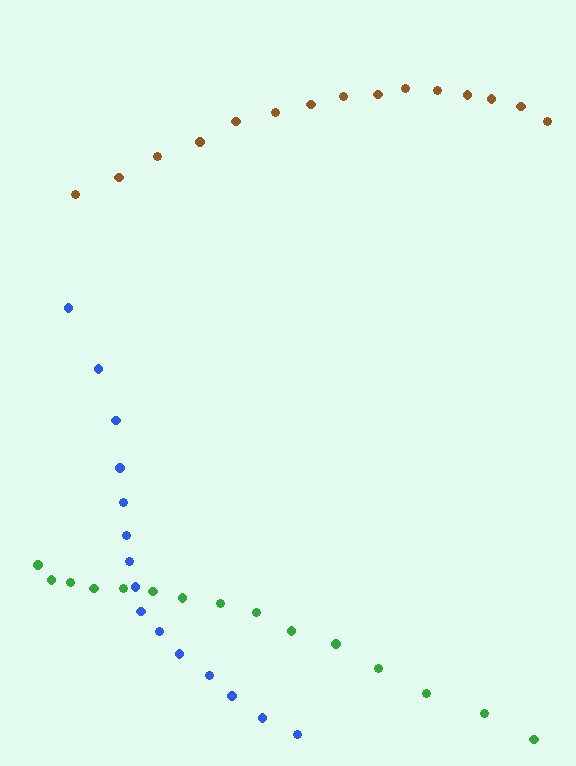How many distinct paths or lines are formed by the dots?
There are 3 distinct paths.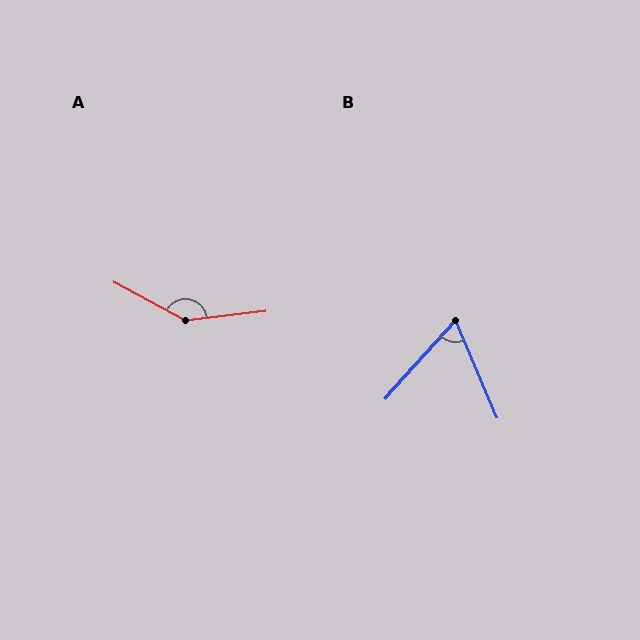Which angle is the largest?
A, at approximately 145 degrees.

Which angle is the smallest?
B, at approximately 65 degrees.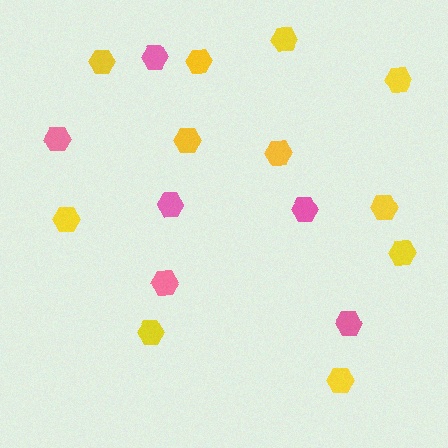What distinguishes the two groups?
There are 2 groups: one group of yellow hexagons (11) and one group of pink hexagons (6).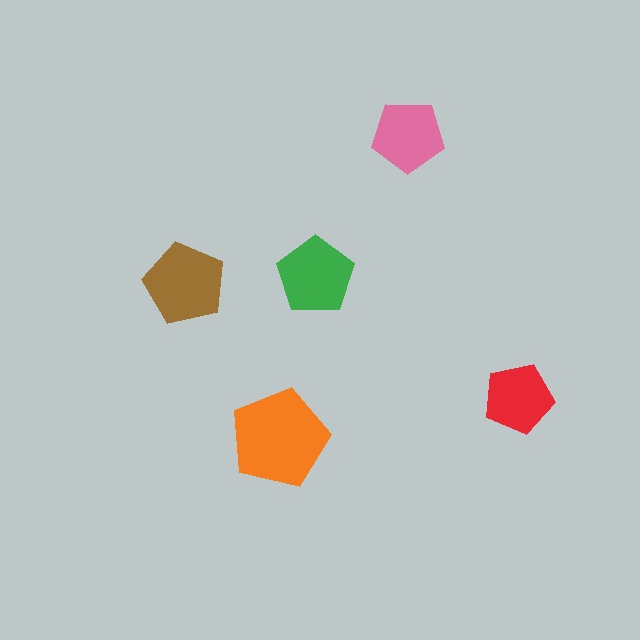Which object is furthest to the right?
The red pentagon is rightmost.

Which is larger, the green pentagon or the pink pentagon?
The green one.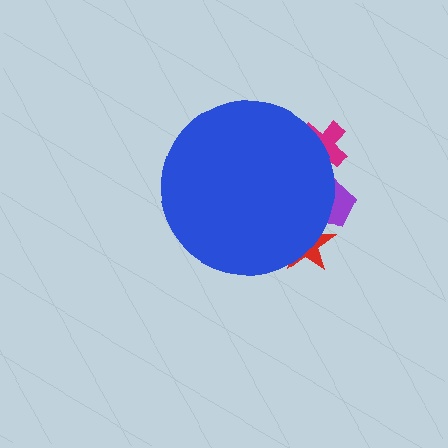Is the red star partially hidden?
Yes, the red star is partially hidden behind the blue circle.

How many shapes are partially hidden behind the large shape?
3 shapes are partially hidden.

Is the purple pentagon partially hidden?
Yes, the purple pentagon is partially hidden behind the blue circle.